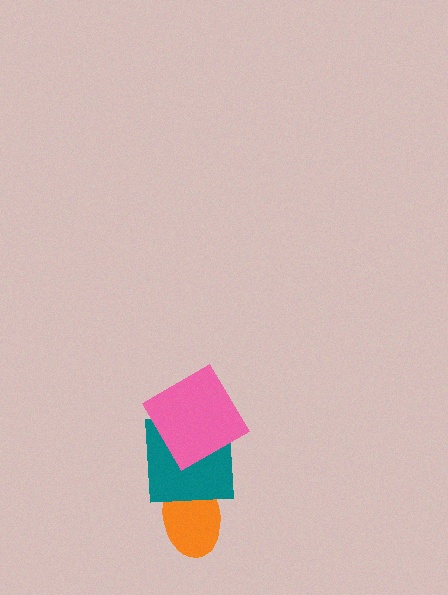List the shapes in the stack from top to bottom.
From top to bottom: the pink diamond, the teal square, the orange ellipse.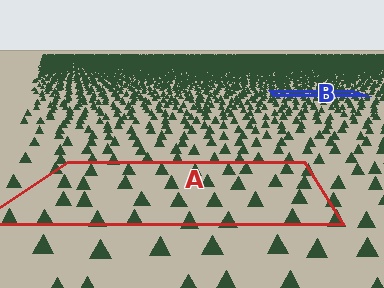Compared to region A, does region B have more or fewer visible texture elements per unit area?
Region B has more texture elements per unit area — they are packed more densely because it is farther away.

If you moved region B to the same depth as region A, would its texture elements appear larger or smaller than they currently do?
They would appear larger. At a closer depth, the same texture elements are projected at a bigger on-screen size.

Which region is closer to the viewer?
Region A is closer. The texture elements there are larger and more spread out.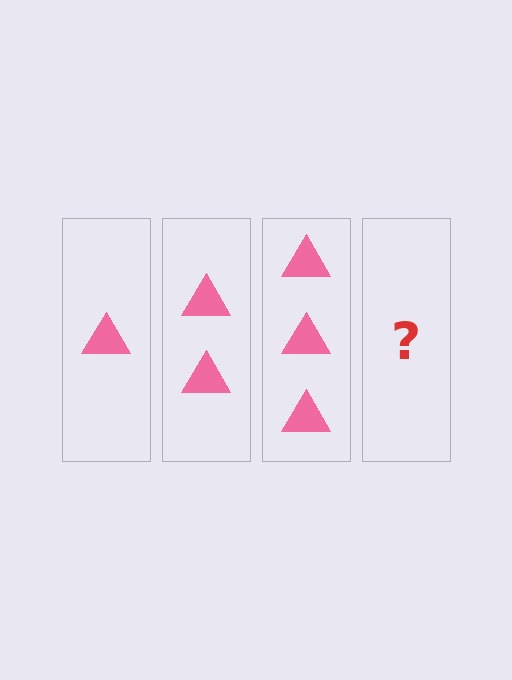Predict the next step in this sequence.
The next step is 4 triangles.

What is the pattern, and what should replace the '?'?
The pattern is that each step adds one more triangle. The '?' should be 4 triangles.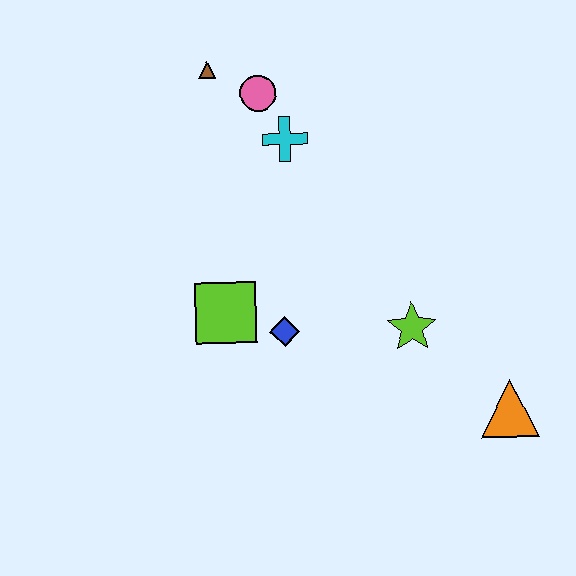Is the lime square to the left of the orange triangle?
Yes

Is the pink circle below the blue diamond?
No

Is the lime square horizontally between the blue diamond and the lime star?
No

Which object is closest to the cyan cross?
The pink circle is closest to the cyan cross.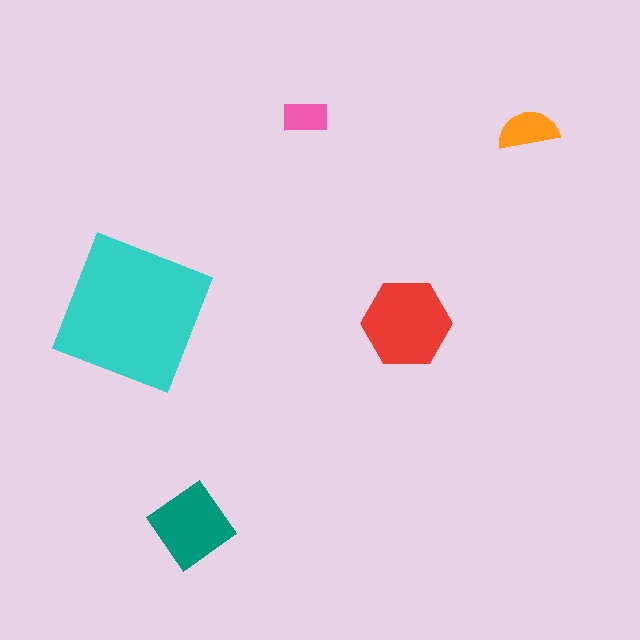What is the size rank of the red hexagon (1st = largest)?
2nd.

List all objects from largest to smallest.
The cyan square, the red hexagon, the teal diamond, the orange semicircle, the pink rectangle.